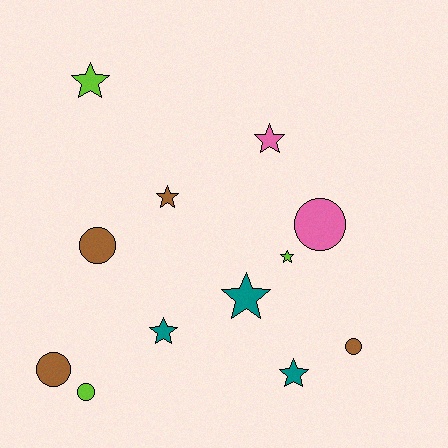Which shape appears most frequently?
Star, with 7 objects.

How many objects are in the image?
There are 12 objects.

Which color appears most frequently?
Brown, with 4 objects.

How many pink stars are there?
There is 1 pink star.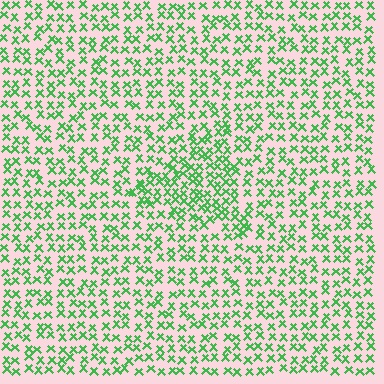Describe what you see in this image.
The image contains small green elements arranged at two different densities. A triangle-shaped region is visible where the elements are more densely packed than the surrounding area.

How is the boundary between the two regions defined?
The boundary is defined by a change in element density (approximately 1.7x ratio). All elements are the same color, size, and shape.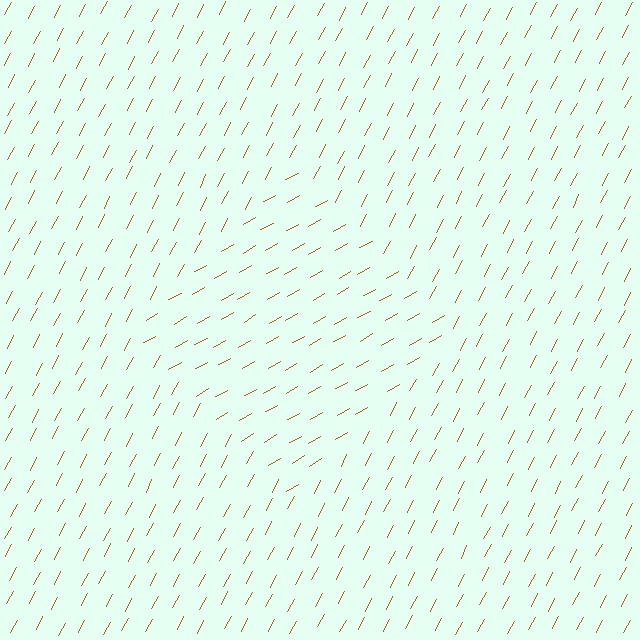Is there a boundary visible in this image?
Yes, there is a texture boundary formed by a change in line orientation.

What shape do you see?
I see a diamond.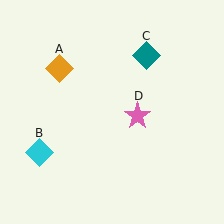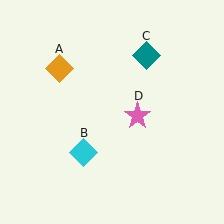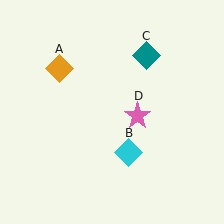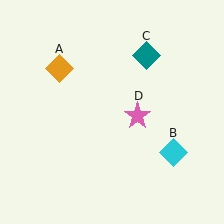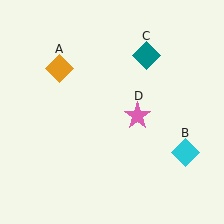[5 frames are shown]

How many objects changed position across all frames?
1 object changed position: cyan diamond (object B).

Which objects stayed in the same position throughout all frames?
Orange diamond (object A) and teal diamond (object C) and pink star (object D) remained stationary.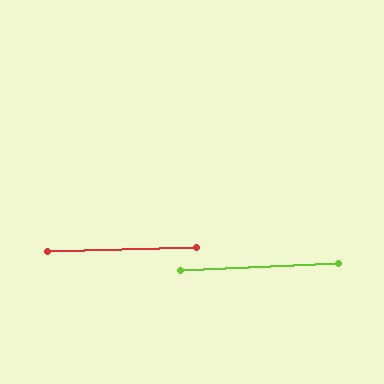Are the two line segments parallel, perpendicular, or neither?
Parallel — their directions differ by only 1.0°.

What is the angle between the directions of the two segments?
Approximately 1 degree.